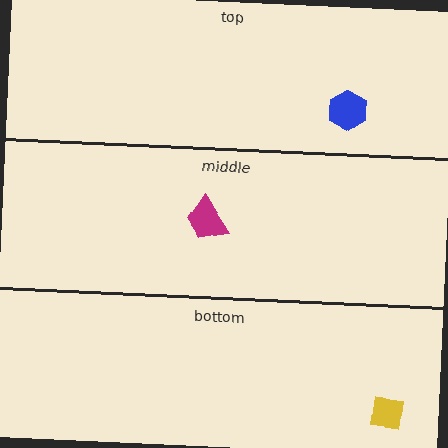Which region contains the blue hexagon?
The top region.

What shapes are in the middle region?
The magenta trapezoid.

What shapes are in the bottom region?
The yellow square.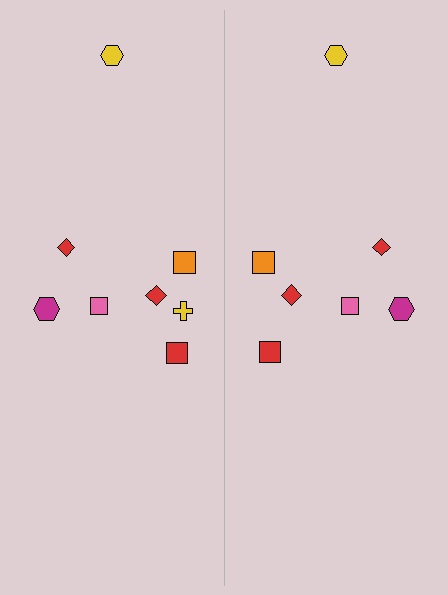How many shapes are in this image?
There are 15 shapes in this image.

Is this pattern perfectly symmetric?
No, the pattern is not perfectly symmetric. A yellow cross is missing from the right side.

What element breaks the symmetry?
A yellow cross is missing from the right side.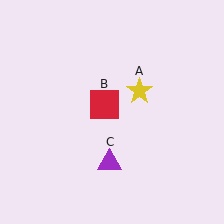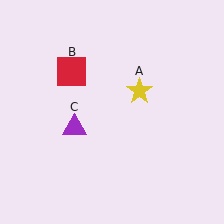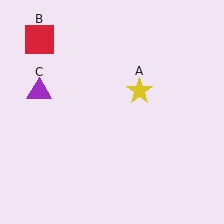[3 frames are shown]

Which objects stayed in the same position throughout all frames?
Yellow star (object A) remained stationary.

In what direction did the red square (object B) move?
The red square (object B) moved up and to the left.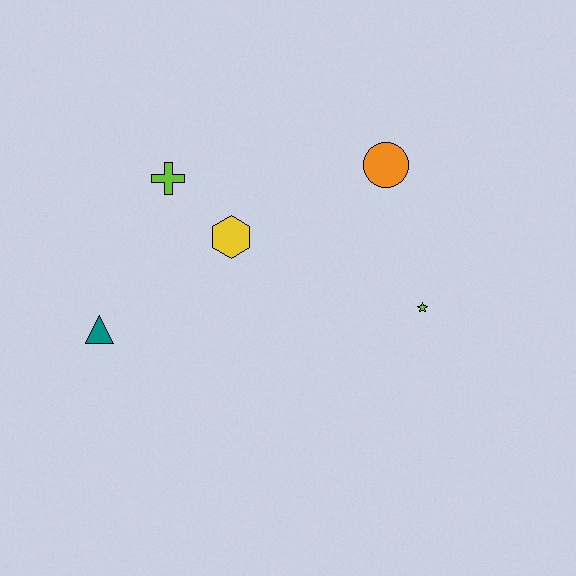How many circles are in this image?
There is 1 circle.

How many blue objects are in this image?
There are no blue objects.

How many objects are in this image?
There are 5 objects.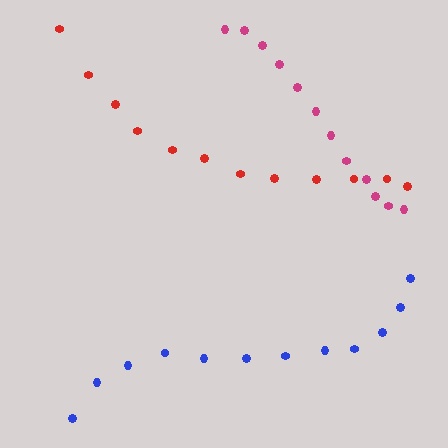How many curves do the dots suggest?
There are 3 distinct paths.